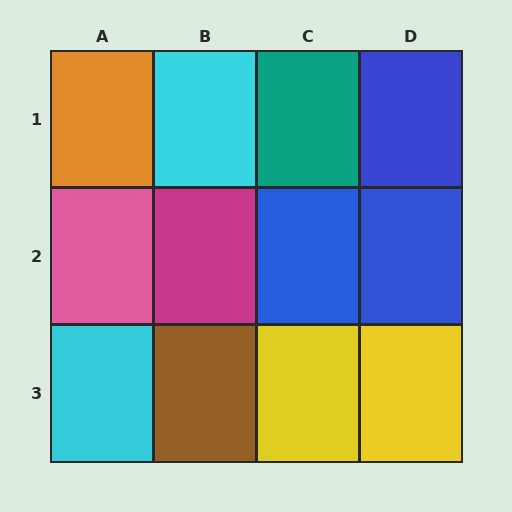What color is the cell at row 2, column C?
Blue.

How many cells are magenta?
1 cell is magenta.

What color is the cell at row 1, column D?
Blue.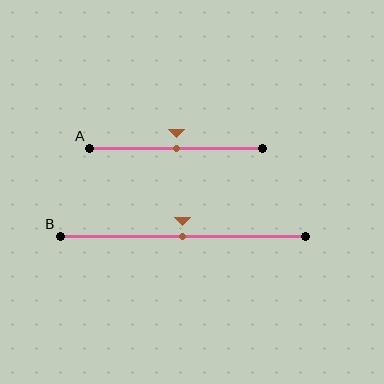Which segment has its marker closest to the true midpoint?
Segment A has its marker closest to the true midpoint.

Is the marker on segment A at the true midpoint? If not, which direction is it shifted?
Yes, the marker on segment A is at the true midpoint.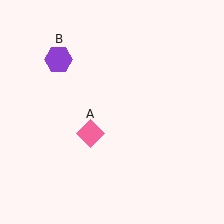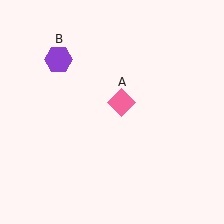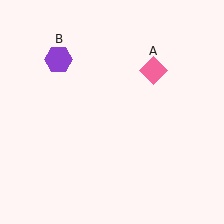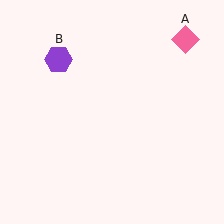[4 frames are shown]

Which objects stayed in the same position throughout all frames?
Purple hexagon (object B) remained stationary.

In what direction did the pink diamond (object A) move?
The pink diamond (object A) moved up and to the right.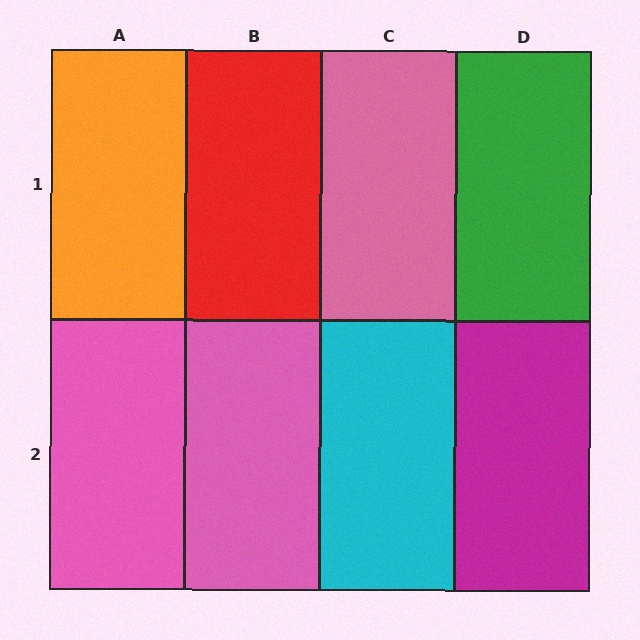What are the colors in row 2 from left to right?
Pink, pink, cyan, magenta.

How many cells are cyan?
1 cell is cyan.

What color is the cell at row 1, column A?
Orange.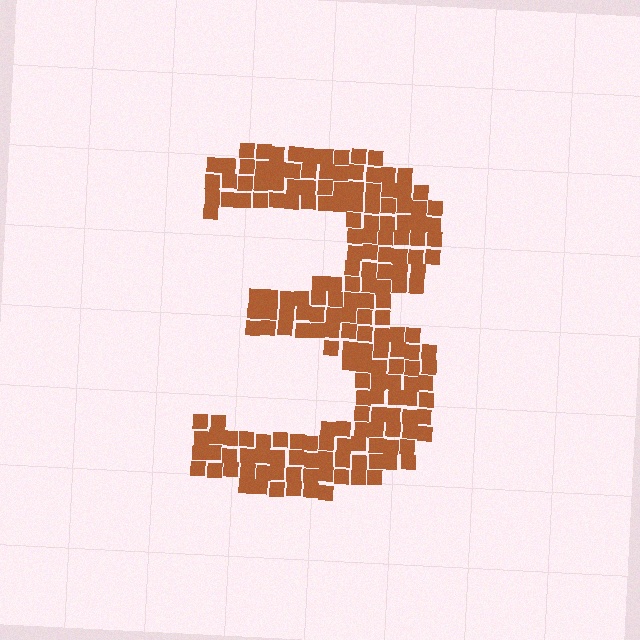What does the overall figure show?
The overall figure shows the digit 3.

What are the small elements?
The small elements are squares.